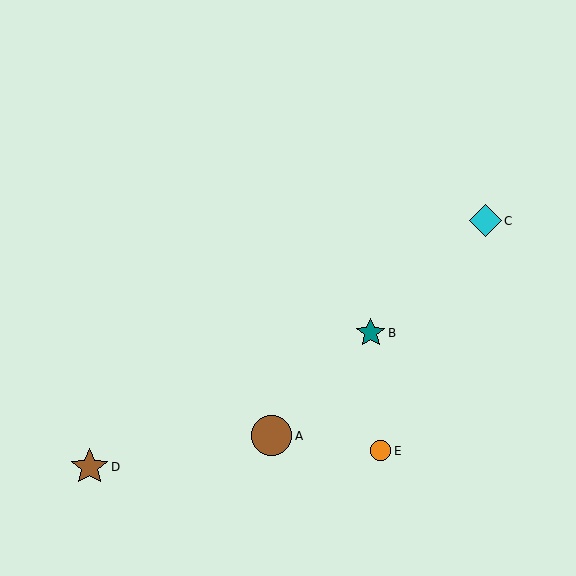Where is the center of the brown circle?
The center of the brown circle is at (272, 436).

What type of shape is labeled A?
Shape A is a brown circle.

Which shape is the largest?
The brown circle (labeled A) is the largest.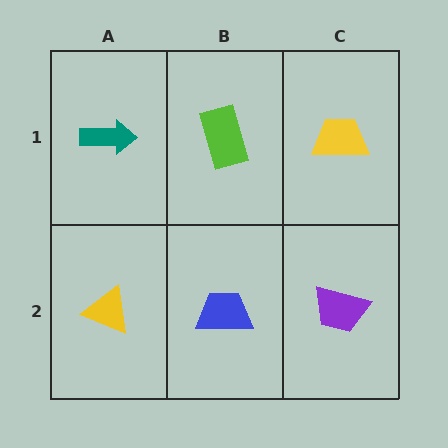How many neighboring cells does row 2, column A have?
2.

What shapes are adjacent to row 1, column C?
A purple trapezoid (row 2, column C), a lime rectangle (row 1, column B).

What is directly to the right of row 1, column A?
A lime rectangle.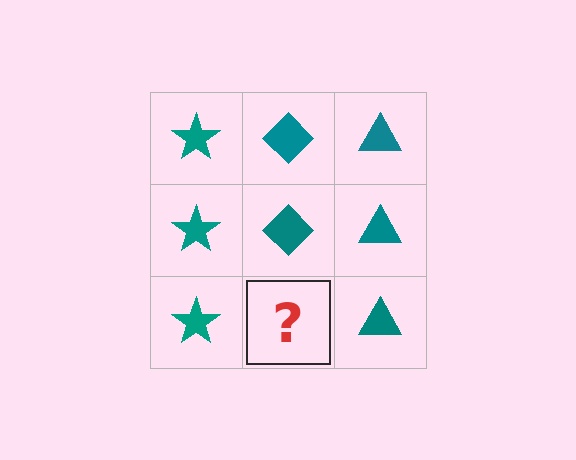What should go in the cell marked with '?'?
The missing cell should contain a teal diamond.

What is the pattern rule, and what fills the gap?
The rule is that each column has a consistent shape. The gap should be filled with a teal diamond.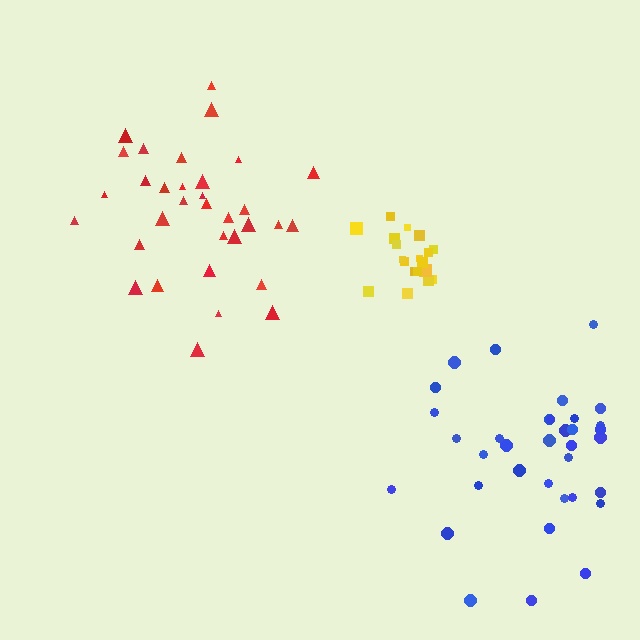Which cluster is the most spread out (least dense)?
Blue.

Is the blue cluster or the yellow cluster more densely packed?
Yellow.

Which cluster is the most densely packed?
Yellow.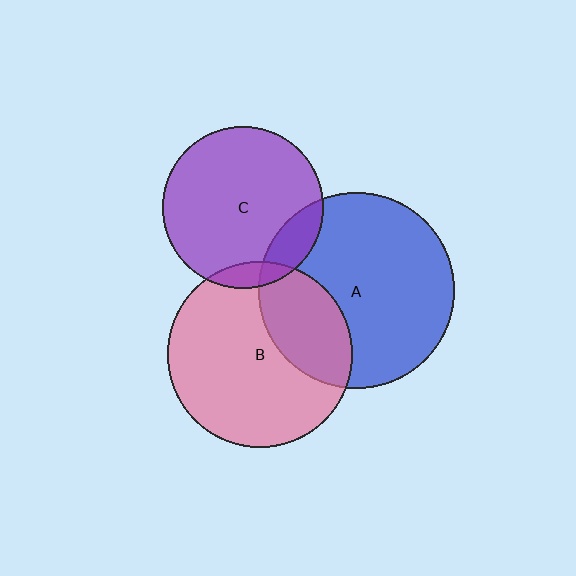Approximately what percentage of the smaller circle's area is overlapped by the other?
Approximately 30%.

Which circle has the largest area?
Circle A (blue).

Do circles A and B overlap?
Yes.